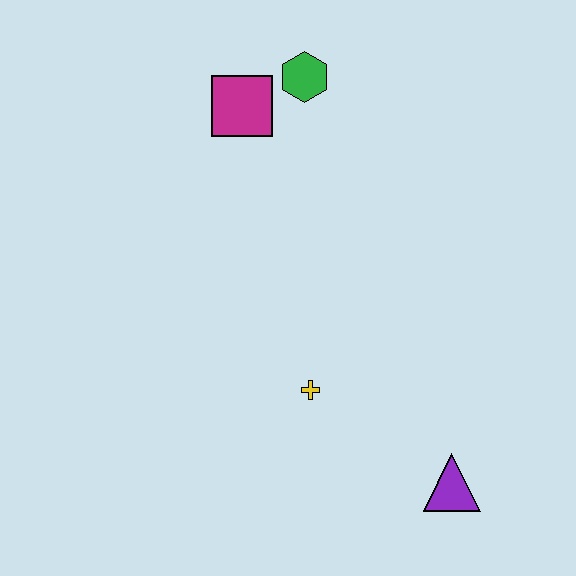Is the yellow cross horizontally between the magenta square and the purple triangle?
Yes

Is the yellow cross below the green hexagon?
Yes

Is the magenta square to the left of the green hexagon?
Yes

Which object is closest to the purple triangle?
The yellow cross is closest to the purple triangle.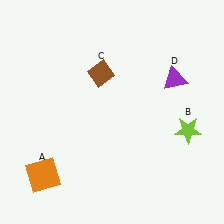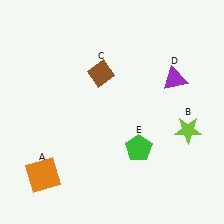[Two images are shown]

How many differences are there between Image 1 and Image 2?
There is 1 difference between the two images.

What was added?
A green pentagon (E) was added in Image 2.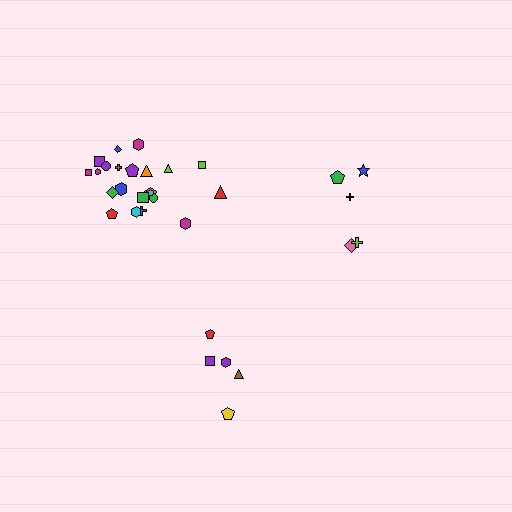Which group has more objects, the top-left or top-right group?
The top-left group.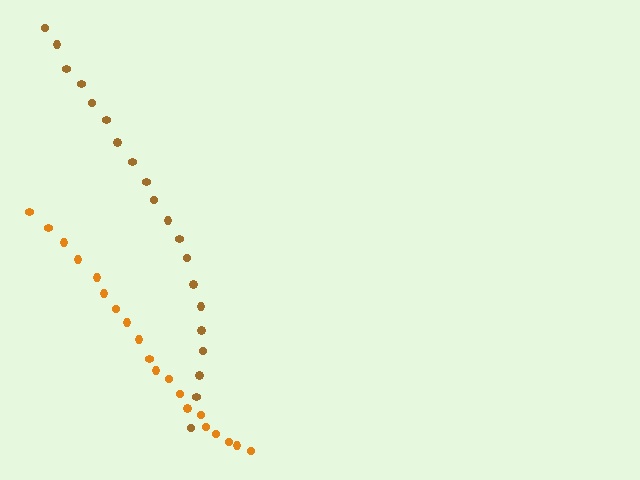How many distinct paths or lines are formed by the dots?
There are 2 distinct paths.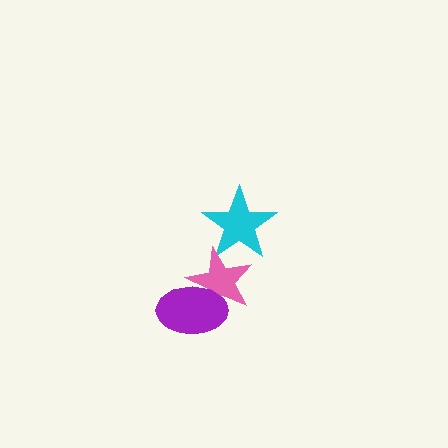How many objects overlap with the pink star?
2 objects overlap with the pink star.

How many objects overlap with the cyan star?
1 object overlaps with the cyan star.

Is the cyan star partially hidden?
Yes, it is partially covered by another shape.